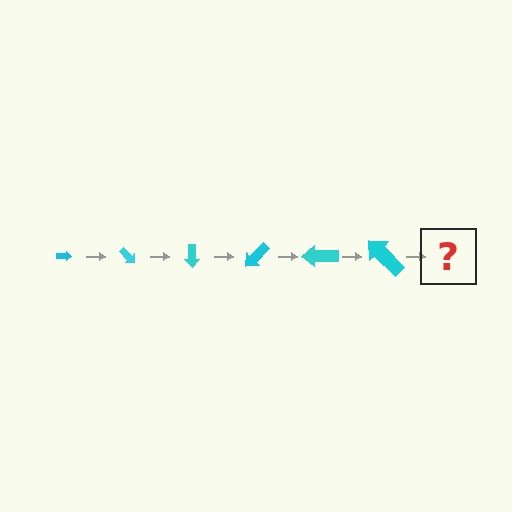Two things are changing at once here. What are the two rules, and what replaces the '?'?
The two rules are that the arrow grows larger each step and it rotates 45 degrees each step. The '?' should be an arrow, larger than the previous one and rotated 270 degrees from the start.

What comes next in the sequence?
The next element should be an arrow, larger than the previous one and rotated 270 degrees from the start.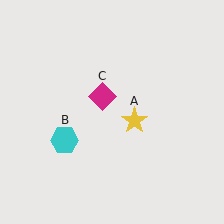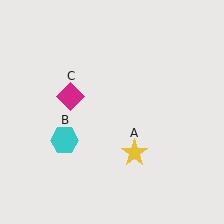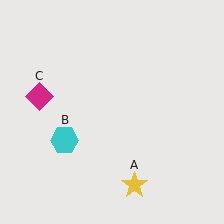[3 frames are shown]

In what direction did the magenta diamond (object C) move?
The magenta diamond (object C) moved left.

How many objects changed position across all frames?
2 objects changed position: yellow star (object A), magenta diamond (object C).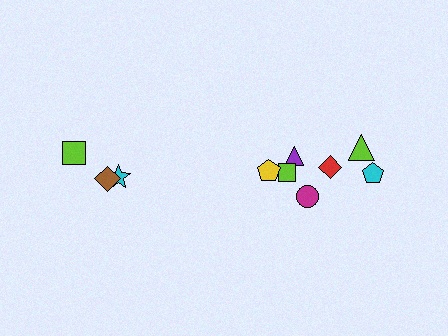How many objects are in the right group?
There are 7 objects.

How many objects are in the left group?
There are 3 objects.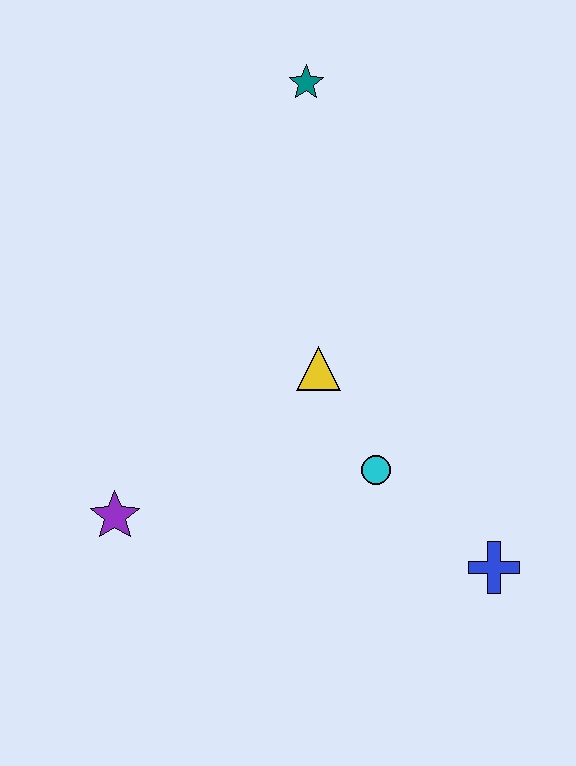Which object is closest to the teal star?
The yellow triangle is closest to the teal star.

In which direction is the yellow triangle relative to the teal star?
The yellow triangle is below the teal star.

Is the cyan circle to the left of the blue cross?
Yes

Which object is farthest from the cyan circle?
The teal star is farthest from the cyan circle.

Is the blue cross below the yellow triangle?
Yes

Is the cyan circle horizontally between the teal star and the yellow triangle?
No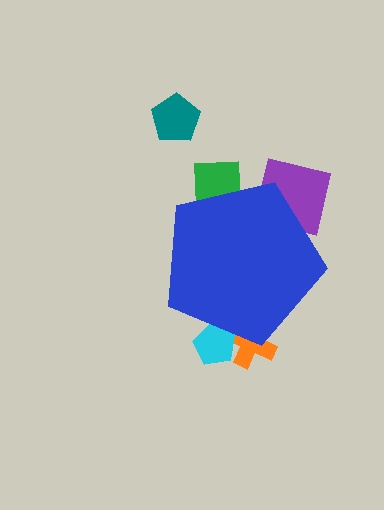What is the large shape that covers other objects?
A blue pentagon.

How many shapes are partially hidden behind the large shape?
4 shapes are partially hidden.